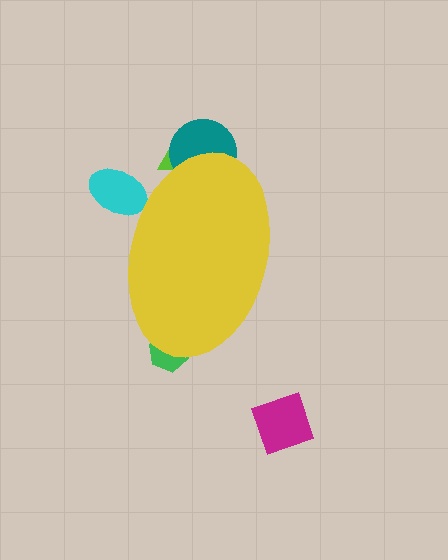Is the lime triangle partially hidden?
Yes, the lime triangle is partially hidden behind the yellow ellipse.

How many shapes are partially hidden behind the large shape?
4 shapes are partially hidden.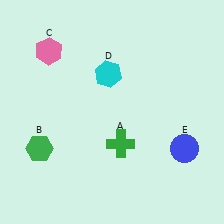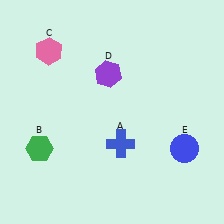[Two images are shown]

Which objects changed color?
A changed from green to blue. D changed from cyan to purple.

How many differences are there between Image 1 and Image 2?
There are 2 differences between the two images.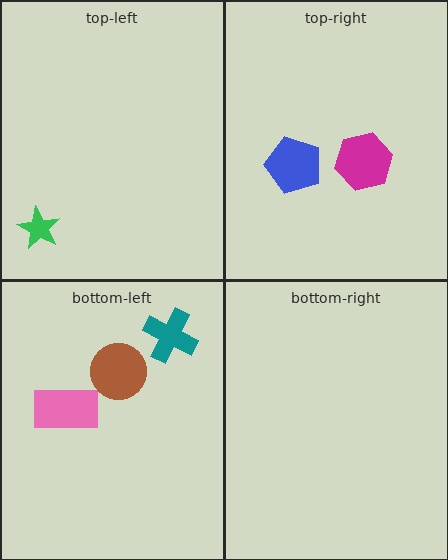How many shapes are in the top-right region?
2.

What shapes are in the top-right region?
The blue pentagon, the magenta hexagon.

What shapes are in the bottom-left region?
The pink rectangle, the teal cross, the brown circle.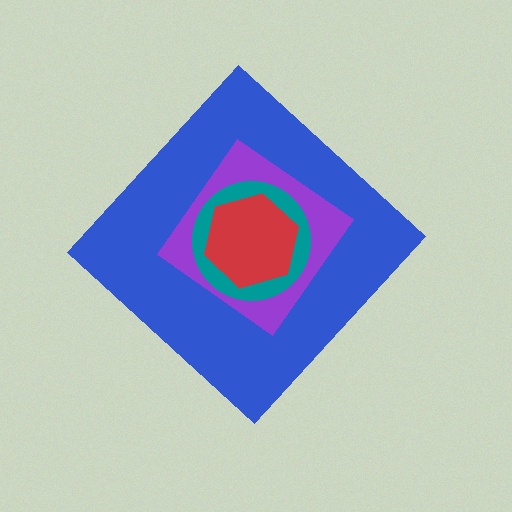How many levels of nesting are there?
4.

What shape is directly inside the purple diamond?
The teal circle.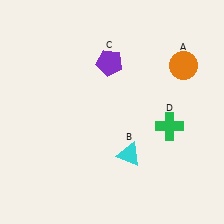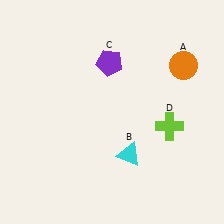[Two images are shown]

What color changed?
The cross (D) changed from green in Image 1 to lime in Image 2.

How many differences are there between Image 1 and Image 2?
There is 1 difference between the two images.